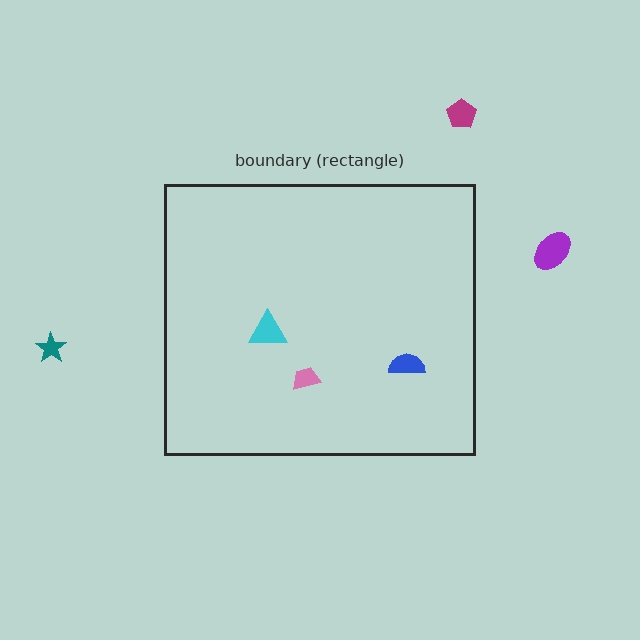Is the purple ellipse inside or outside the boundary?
Outside.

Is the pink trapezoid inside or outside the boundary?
Inside.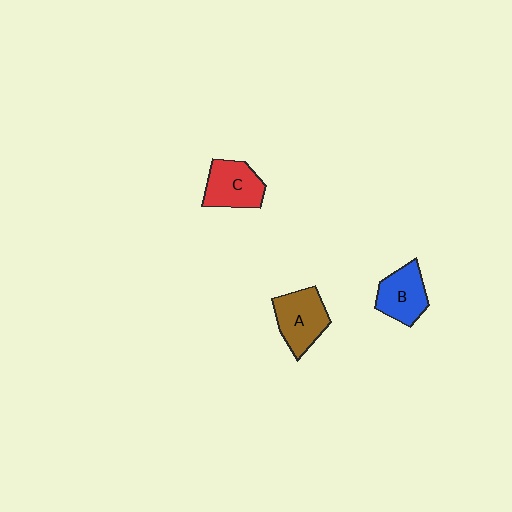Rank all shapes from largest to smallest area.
From largest to smallest: A (brown), C (red), B (blue).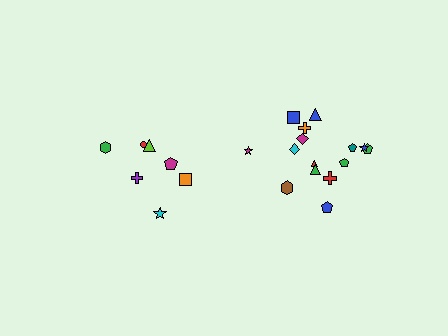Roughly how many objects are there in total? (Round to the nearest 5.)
Roughly 20 objects in total.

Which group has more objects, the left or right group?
The right group.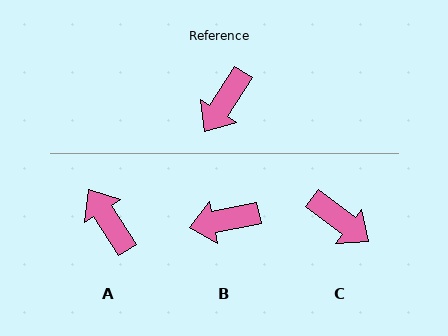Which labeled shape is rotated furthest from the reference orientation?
A, about 114 degrees away.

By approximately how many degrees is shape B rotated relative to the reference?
Approximately 45 degrees clockwise.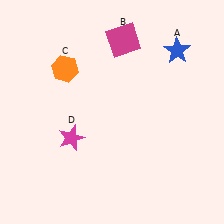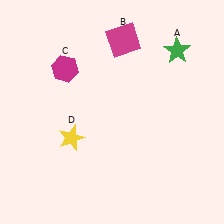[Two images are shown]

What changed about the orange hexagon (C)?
In Image 1, C is orange. In Image 2, it changed to magenta.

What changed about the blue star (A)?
In Image 1, A is blue. In Image 2, it changed to green.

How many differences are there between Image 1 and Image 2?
There are 3 differences between the two images.